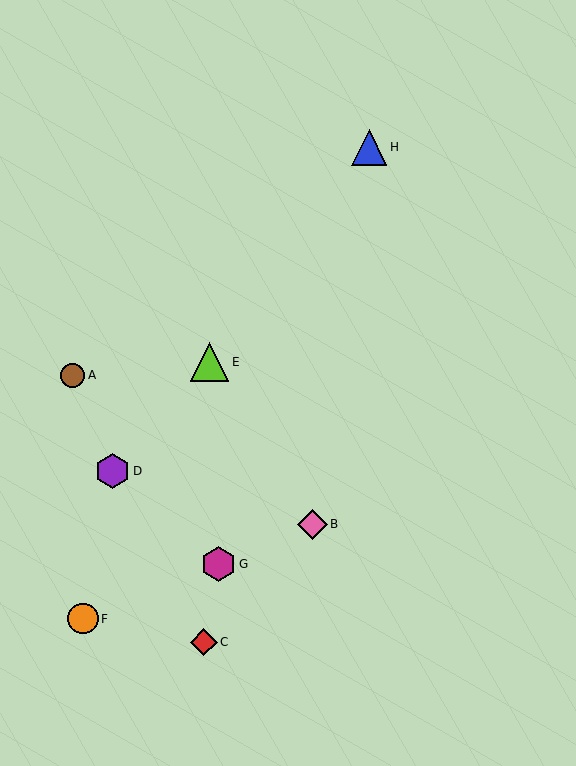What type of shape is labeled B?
Shape B is a pink diamond.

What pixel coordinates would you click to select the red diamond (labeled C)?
Click at (204, 642) to select the red diamond C.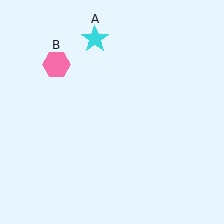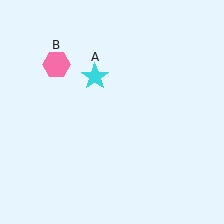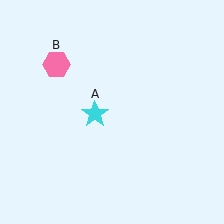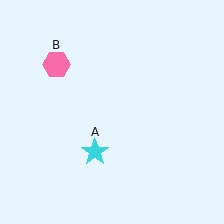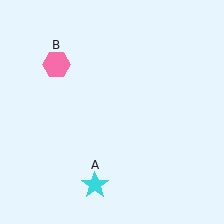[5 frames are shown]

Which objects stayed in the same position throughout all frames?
Pink hexagon (object B) remained stationary.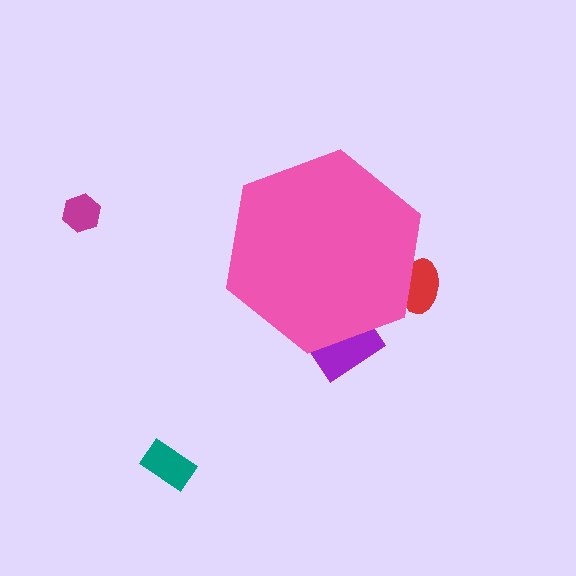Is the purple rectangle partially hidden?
Yes, the purple rectangle is partially hidden behind the pink hexagon.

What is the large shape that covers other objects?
A pink hexagon.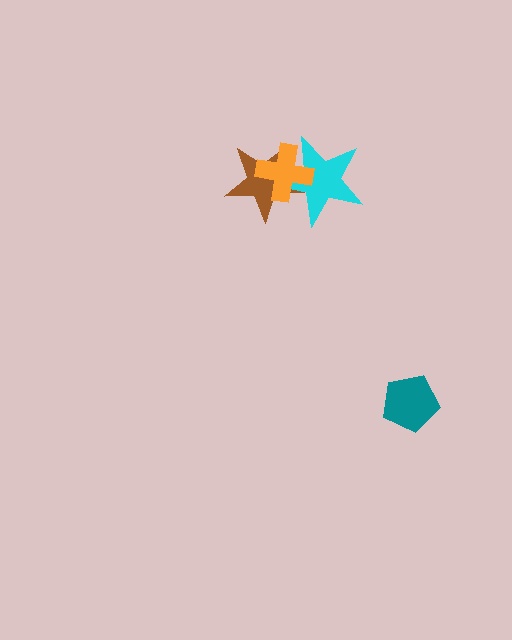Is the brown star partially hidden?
Yes, it is partially covered by another shape.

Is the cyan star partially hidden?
Yes, it is partially covered by another shape.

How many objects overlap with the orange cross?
2 objects overlap with the orange cross.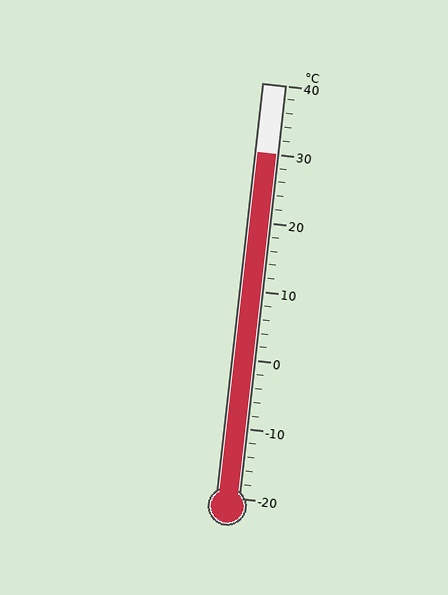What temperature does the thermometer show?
The thermometer shows approximately 30°C.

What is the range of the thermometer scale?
The thermometer scale ranges from -20°C to 40°C.